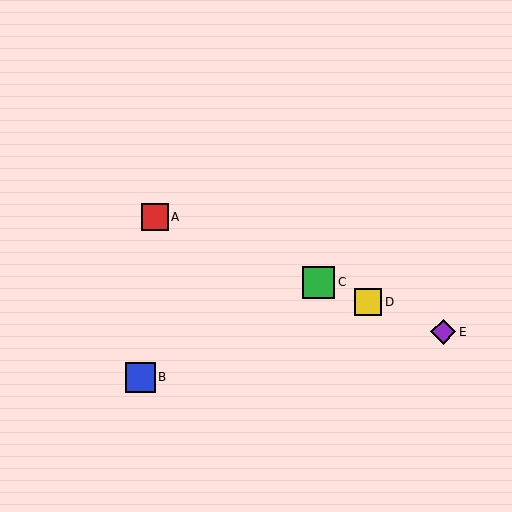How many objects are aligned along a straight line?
4 objects (A, C, D, E) are aligned along a straight line.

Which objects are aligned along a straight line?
Objects A, C, D, E are aligned along a straight line.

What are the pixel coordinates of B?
Object B is at (141, 377).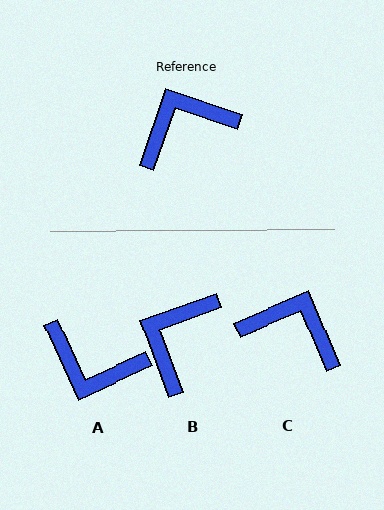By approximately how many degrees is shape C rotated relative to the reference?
Approximately 48 degrees clockwise.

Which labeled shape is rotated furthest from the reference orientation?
A, about 133 degrees away.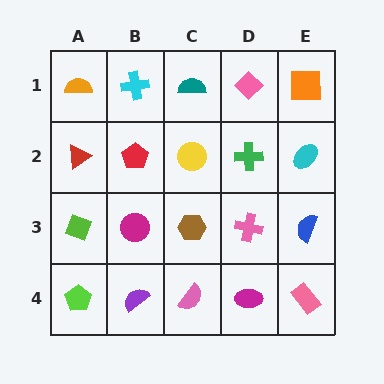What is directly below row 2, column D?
A pink cross.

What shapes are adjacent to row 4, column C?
A brown hexagon (row 3, column C), a purple semicircle (row 4, column B), a magenta ellipse (row 4, column D).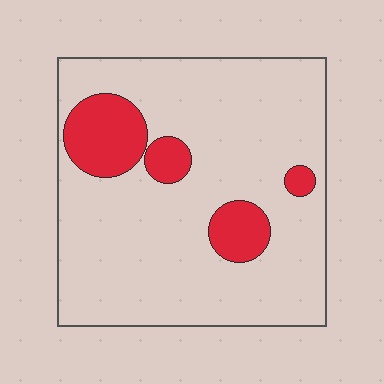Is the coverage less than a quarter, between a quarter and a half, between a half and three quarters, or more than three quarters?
Less than a quarter.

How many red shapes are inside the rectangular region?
4.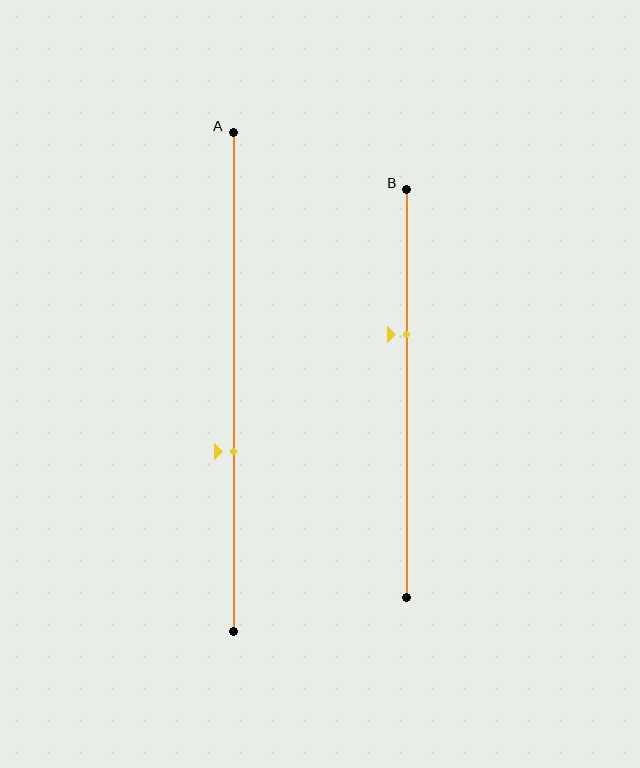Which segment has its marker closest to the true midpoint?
Segment A has its marker closest to the true midpoint.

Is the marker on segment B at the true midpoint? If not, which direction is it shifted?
No, the marker on segment B is shifted upward by about 15% of the segment length.